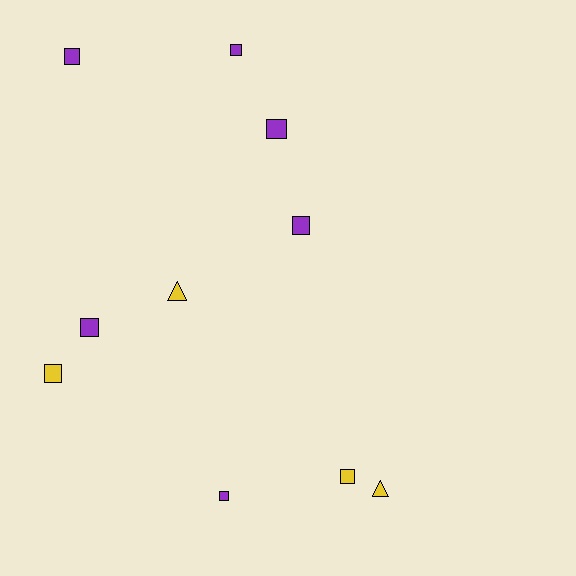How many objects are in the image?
There are 10 objects.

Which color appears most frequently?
Purple, with 6 objects.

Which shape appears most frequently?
Square, with 8 objects.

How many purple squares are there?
There are 6 purple squares.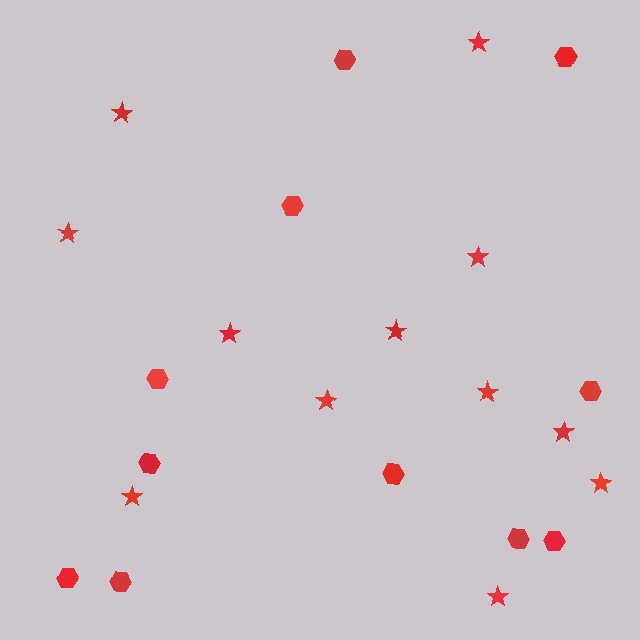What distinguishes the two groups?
There are 2 groups: one group of hexagons (11) and one group of stars (12).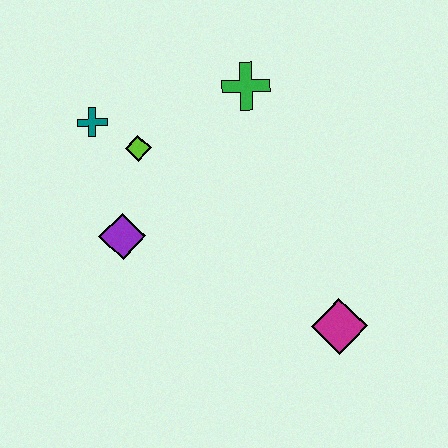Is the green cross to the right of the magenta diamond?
No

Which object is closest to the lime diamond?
The teal cross is closest to the lime diamond.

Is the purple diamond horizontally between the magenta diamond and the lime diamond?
No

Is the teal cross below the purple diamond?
No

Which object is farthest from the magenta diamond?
The teal cross is farthest from the magenta diamond.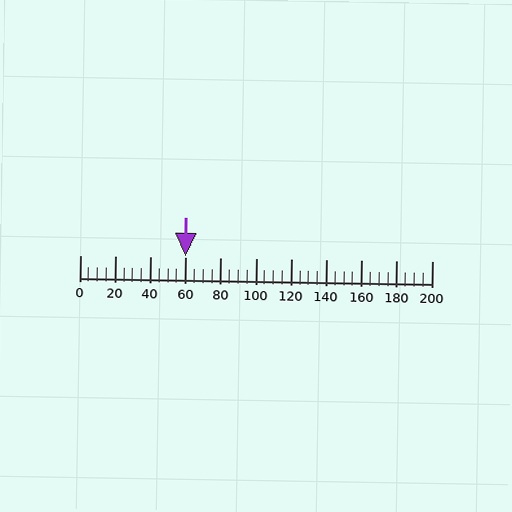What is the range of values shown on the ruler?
The ruler shows values from 0 to 200.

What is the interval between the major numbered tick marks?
The major tick marks are spaced 20 units apart.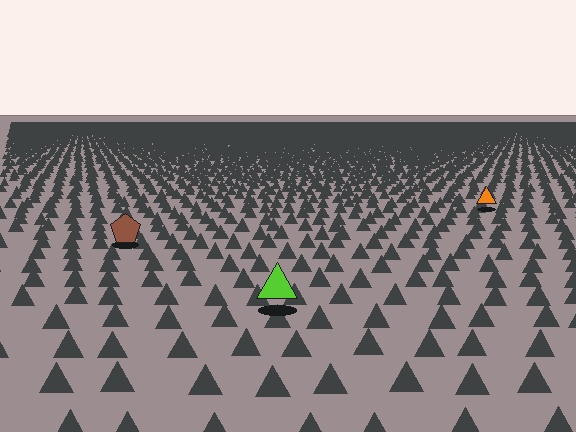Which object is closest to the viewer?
The lime triangle is closest. The texture marks near it are larger and more spread out.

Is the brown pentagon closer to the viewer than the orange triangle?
Yes. The brown pentagon is closer — you can tell from the texture gradient: the ground texture is coarser near it.